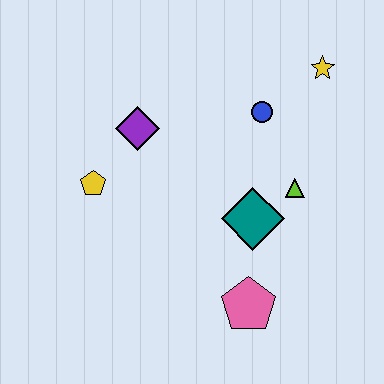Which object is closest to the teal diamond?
The lime triangle is closest to the teal diamond.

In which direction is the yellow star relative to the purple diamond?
The yellow star is to the right of the purple diamond.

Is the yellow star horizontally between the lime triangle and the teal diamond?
No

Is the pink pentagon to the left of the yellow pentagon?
No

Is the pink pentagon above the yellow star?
No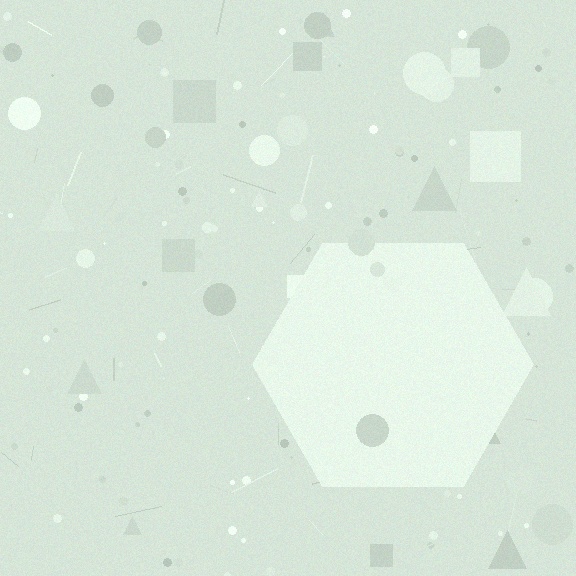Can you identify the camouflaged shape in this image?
The camouflaged shape is a hexagon.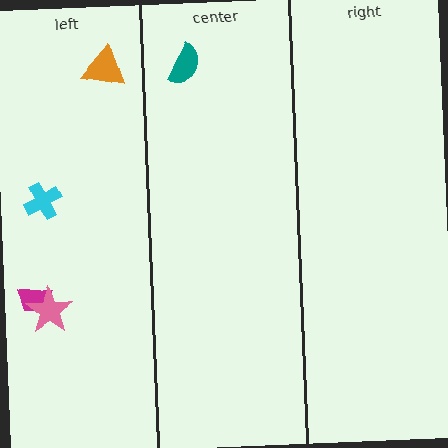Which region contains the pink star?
The left region.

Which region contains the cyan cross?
The left region.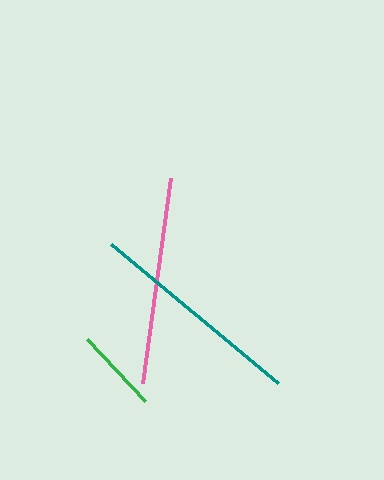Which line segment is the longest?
The teal line is the longest at approximately 217 pixels.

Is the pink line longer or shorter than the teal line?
The teal line is longer than the pink line.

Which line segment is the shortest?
The green line is the shortest at approximately 84 pixels.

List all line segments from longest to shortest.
From longest to shortest: teal, pink, green.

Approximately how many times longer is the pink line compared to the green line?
The pink line is approximately 2.5 times the length of the green line.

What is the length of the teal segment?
The teal segment is approximately 217 pixels long.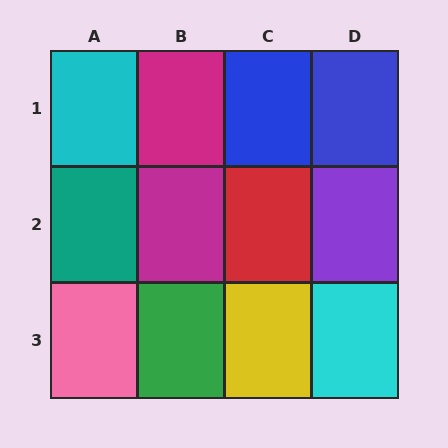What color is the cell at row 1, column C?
Blue.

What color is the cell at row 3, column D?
Cyan.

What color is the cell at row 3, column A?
Pink.